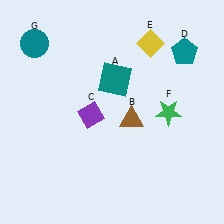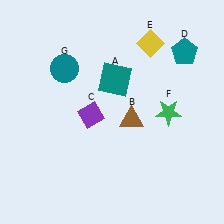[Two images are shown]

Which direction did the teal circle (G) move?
The teal circle (G) moved right.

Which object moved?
The teal circle (G) moved right.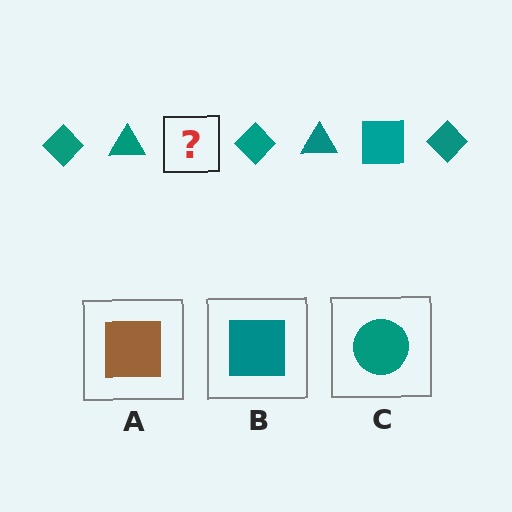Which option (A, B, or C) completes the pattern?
B.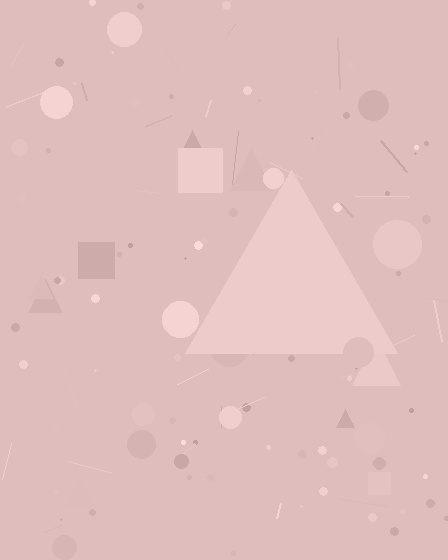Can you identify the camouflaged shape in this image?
The camouflaged shape is a triangle.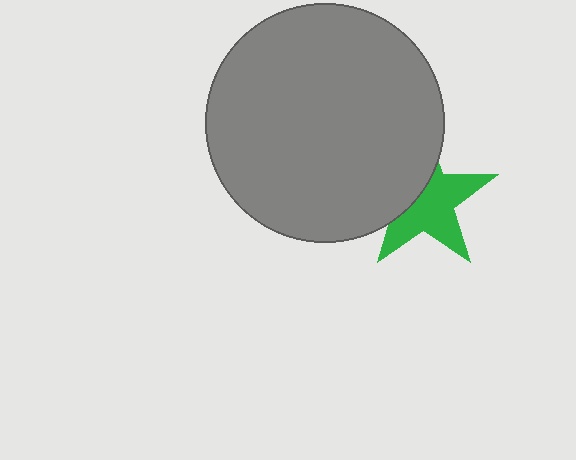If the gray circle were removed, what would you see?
You would see the complete green star.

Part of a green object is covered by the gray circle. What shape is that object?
It is a star.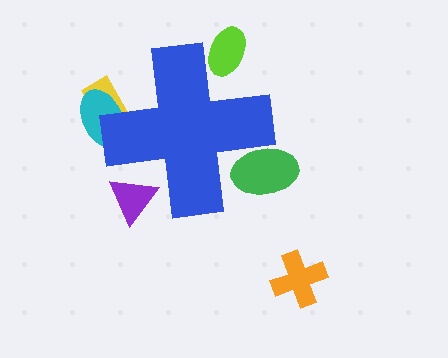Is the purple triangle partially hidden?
Yes, the purple triangle is partially hidden behind the blue cross.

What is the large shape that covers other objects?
A blue cross.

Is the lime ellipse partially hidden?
Yes, the lime ellipse is partially hidden behind the blue cross.